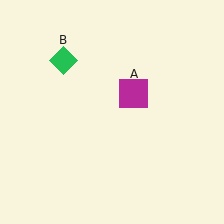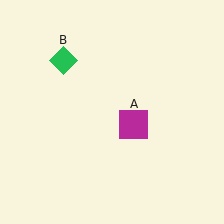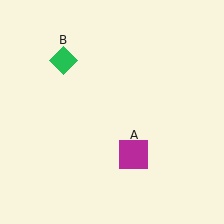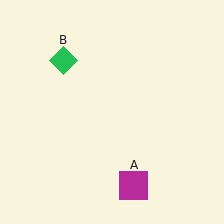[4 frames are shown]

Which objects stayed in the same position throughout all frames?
Green diamond (object B) remained stationary.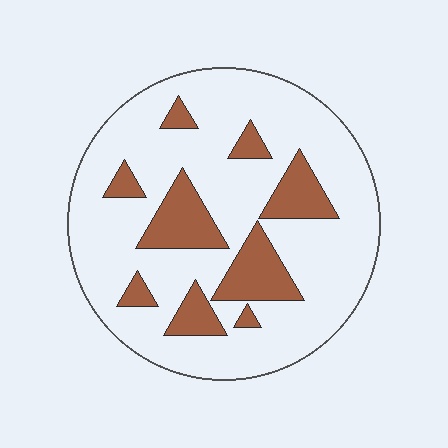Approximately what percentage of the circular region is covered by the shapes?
Approximately 20%.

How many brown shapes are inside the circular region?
9.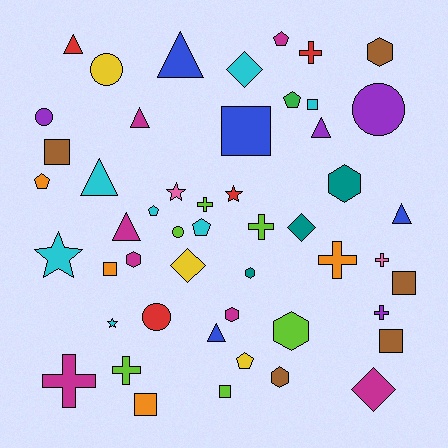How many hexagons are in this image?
There are 7 hexagons.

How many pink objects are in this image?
There are 2 pink objects.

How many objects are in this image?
There are 50 objects.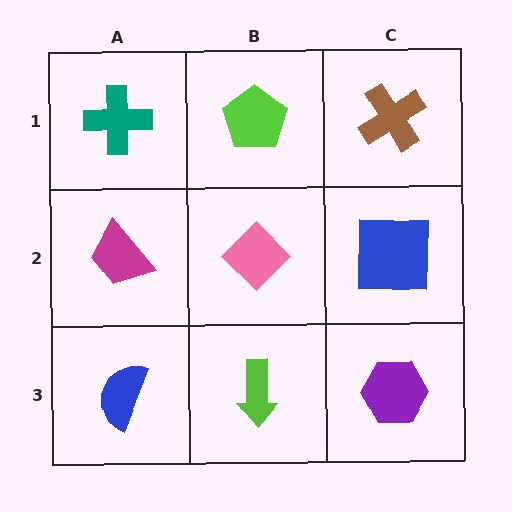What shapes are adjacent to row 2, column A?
A teal cross (row 1, column A), a blue semicircle (row 3, column A), a pink diamond (row 2, column B).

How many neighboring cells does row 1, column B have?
3.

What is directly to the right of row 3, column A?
A lime arrow.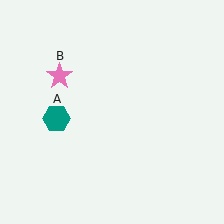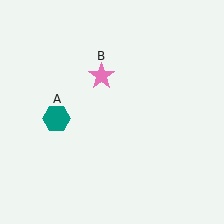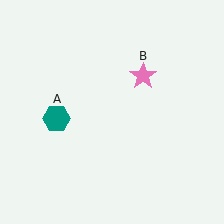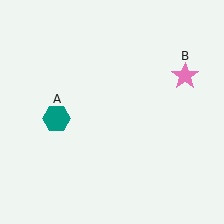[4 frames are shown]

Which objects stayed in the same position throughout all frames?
Teal hexagon (object A) remained stationary.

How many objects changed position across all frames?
1 object changed position: pink star (object B).